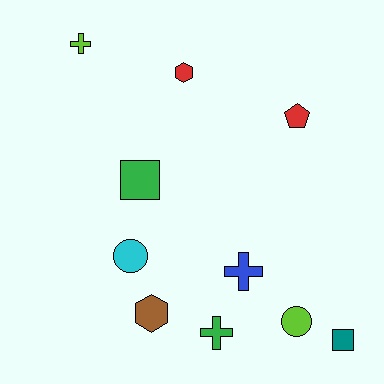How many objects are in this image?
There are 10 objects.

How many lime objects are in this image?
There are 2 lime objects.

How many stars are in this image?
There are no stars.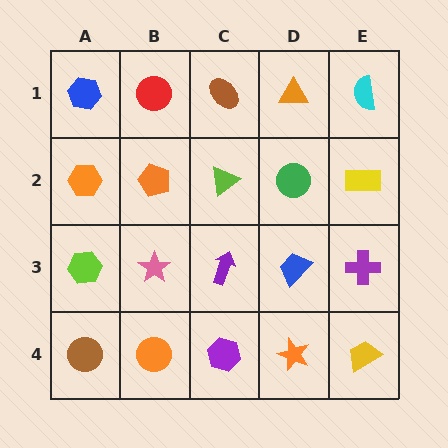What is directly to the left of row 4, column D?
A purple hexagon.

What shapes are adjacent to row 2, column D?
An orange triangle (row 1, column D), a blue trapezoid (row 3, column D), a lime triangle (row 2, column C), a yellow rectangle (row 2, column E).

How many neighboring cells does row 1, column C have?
3.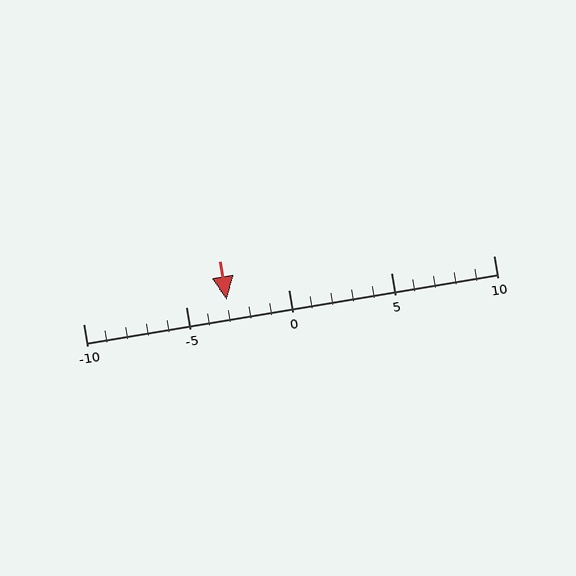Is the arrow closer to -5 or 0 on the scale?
The arrow is closer to -5.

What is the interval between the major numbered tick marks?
The major tick marks are spaced 5 units apart.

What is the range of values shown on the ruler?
The ruler shows values from -10 to 10.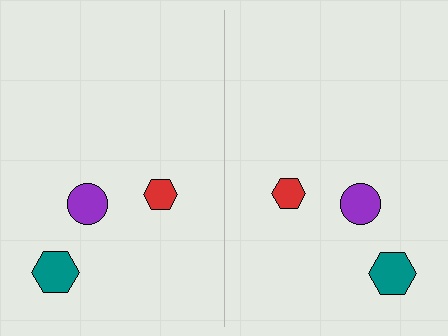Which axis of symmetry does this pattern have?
The pattern has a vertical axis of symmetry running through the center of the image.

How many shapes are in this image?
There are 6 shapes in this image.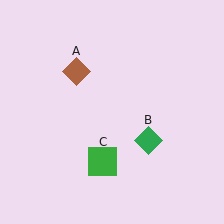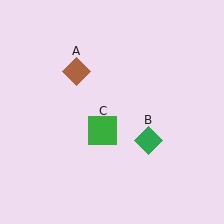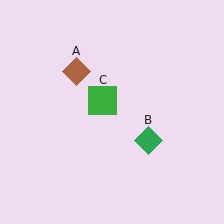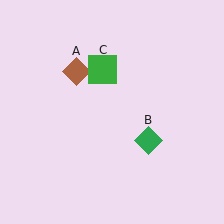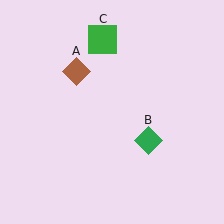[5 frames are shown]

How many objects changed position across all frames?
1 object changed position: green square (object C).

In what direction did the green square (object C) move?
The green square (object C) moved up.